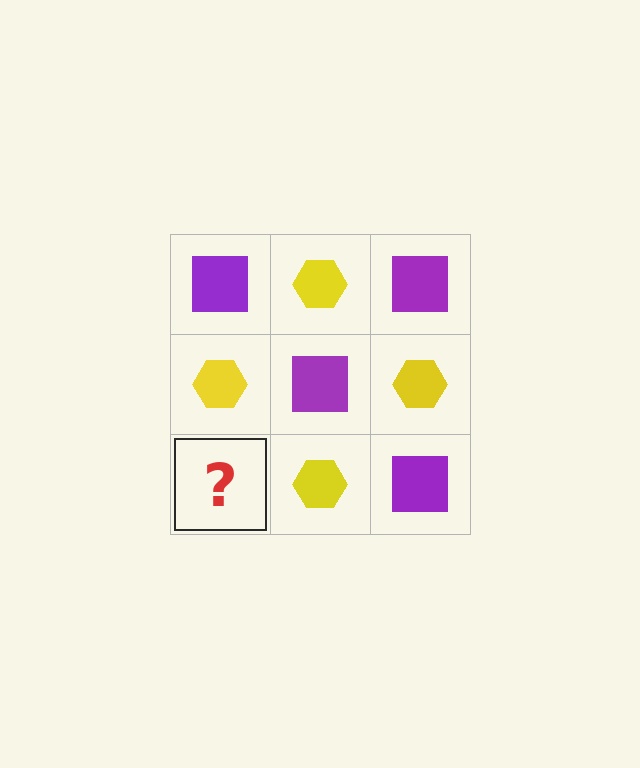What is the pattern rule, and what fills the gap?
The rule is that it alternates purple square and yellow hexagon in a checkerboard pattern. The gap should be filled with a purple square.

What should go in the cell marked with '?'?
The missing cell should contain a purple square.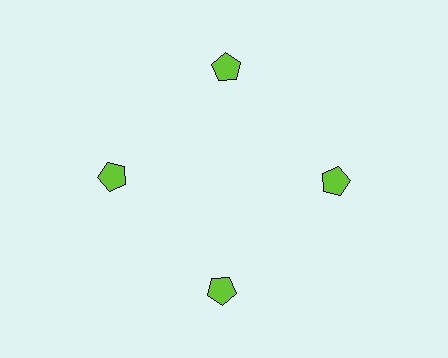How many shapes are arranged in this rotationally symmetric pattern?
There are 4 shapes, arranged in 4 groups of 1.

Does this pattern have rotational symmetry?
Yes, this pattern has 4-fold rotational symmetry. It looks the same after rotating 90 degrees around the center.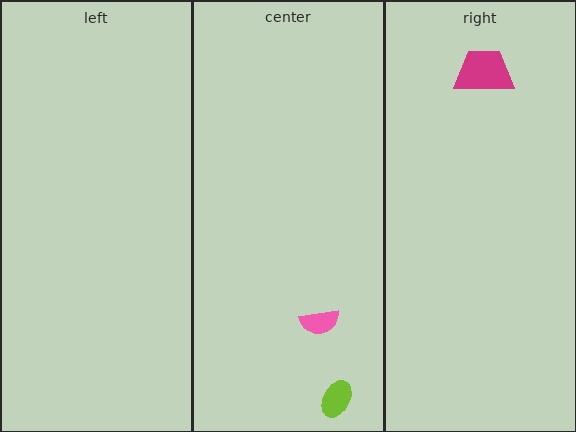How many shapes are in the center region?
2.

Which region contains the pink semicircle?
The center region.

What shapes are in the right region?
The magenta trapezoid.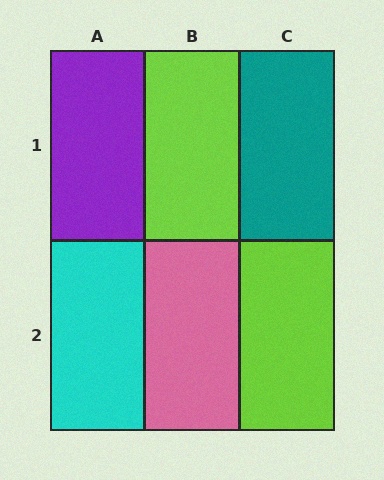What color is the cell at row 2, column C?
Lime.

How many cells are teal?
1 cell is teal.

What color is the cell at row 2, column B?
Pink.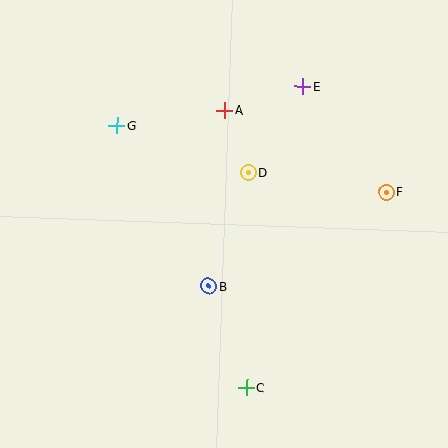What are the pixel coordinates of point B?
Point B is at (208, 286).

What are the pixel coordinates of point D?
Point D is at (248, 173).